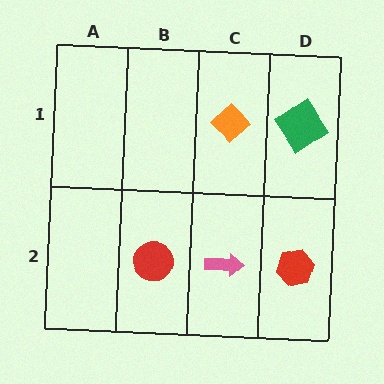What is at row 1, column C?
An orange diamond.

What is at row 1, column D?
A green diamond.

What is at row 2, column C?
A pink arrow.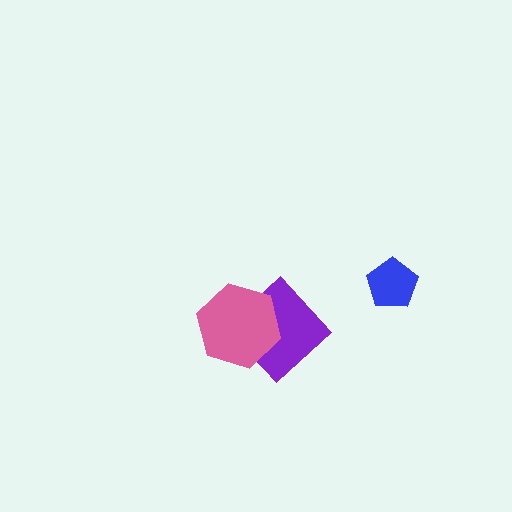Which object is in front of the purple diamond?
The pink hexagon is in front of the purple diamond.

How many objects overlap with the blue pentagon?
0 objects overlap with the blue pentagon.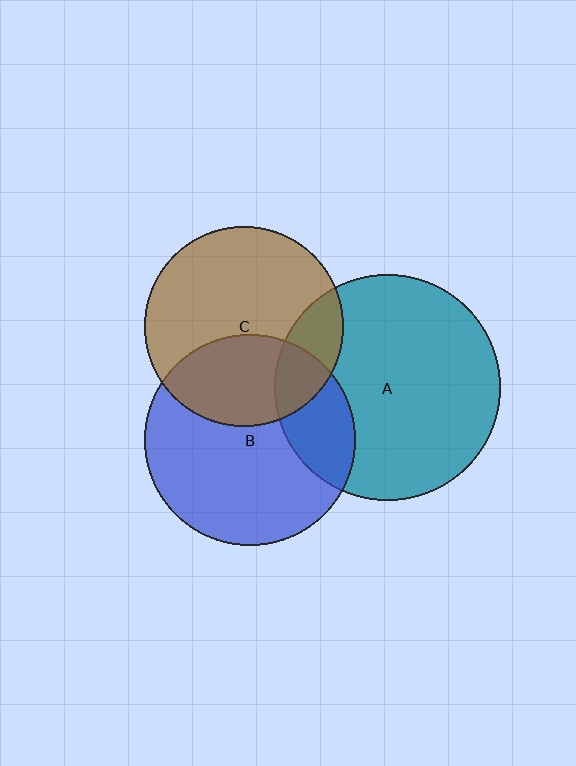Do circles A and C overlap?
Yes.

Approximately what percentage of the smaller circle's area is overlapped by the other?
Approximately 20%.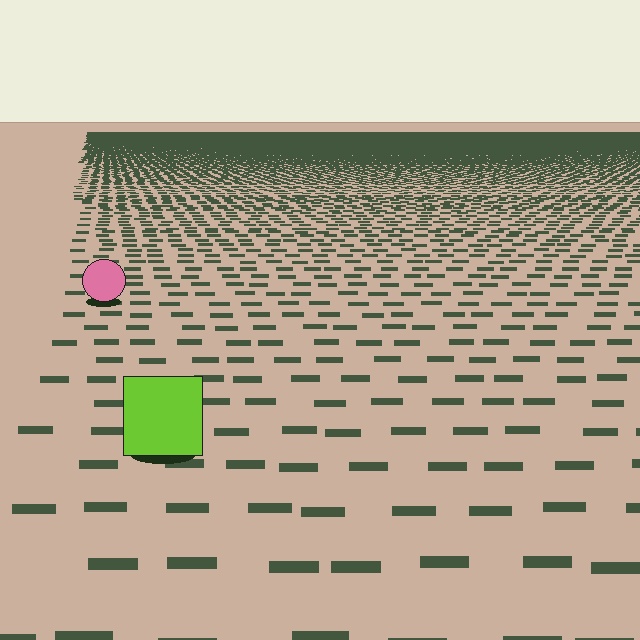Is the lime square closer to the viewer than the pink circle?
Yes. The lime square is closer — you can tell from the texture gradient: the ground texture is coarser near it.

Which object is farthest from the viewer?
The pink circle is farthest from the viewer. It appears smaller and the ground texture around it is denser.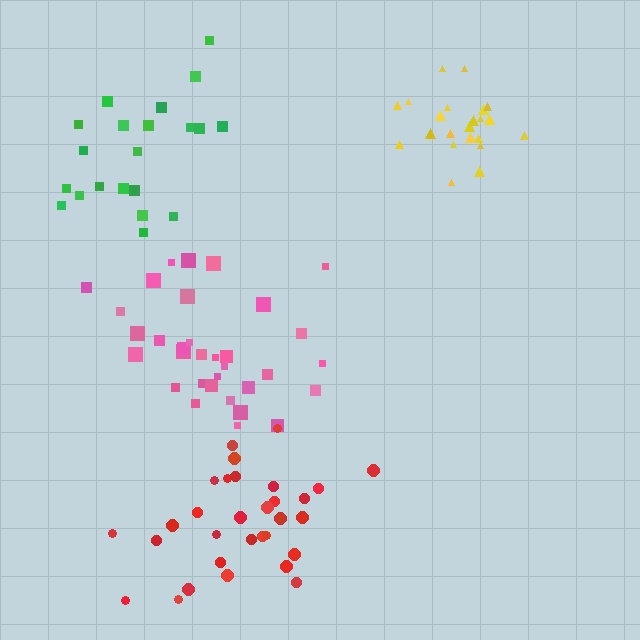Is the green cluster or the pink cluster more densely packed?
Pink.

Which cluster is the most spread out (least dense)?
Green.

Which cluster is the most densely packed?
Yellow.